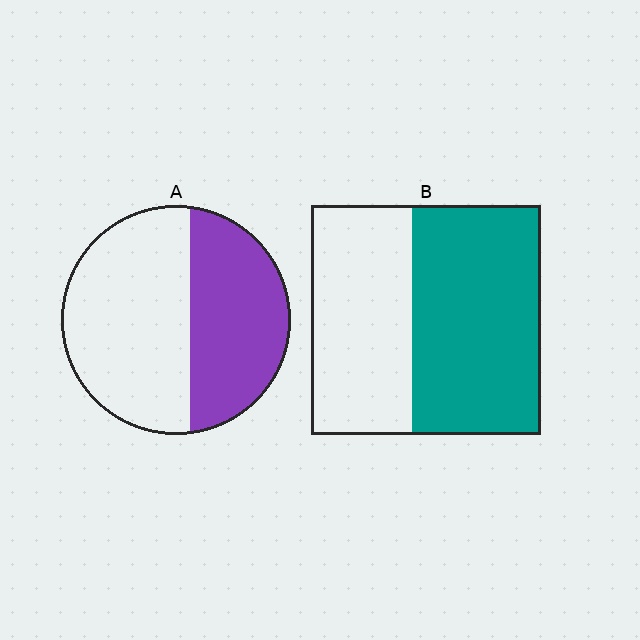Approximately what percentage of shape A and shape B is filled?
A is approximately 40% and B is approximately 55%.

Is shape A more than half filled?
No.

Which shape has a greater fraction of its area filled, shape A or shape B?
Shape B.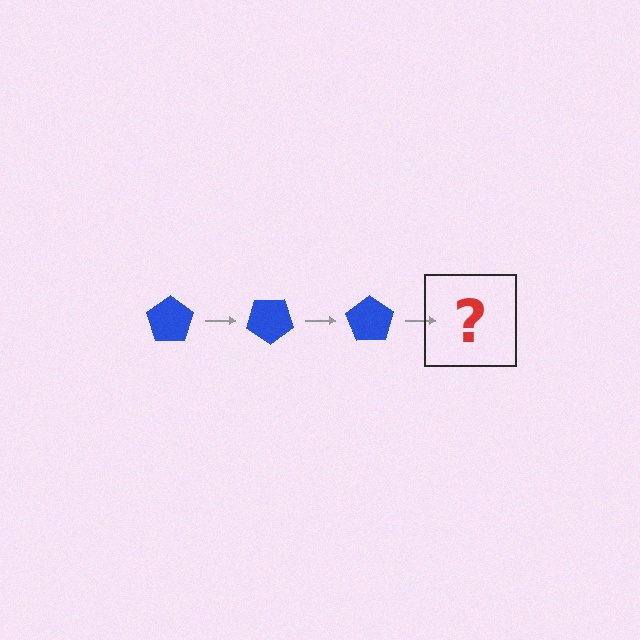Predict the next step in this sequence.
The next step is a blue pentagon rotated 105 degrees.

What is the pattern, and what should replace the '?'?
The pattern is that the pentagon rotates 35 degrees each step. The '?' should be a blue pentagon rotated 105 degrees.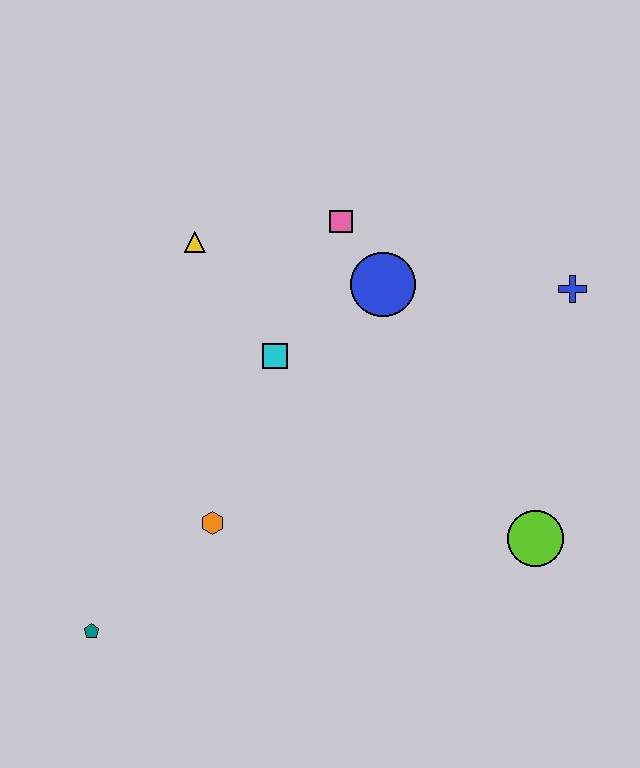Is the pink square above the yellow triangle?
Yes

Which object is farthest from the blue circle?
The teal pentagon is farthest from the blue circle.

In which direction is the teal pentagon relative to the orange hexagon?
The teal pentagon is to the left of the orange hexagon.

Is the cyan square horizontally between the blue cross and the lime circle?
No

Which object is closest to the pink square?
The blue circle is closest to the pink square.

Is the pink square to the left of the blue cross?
Yes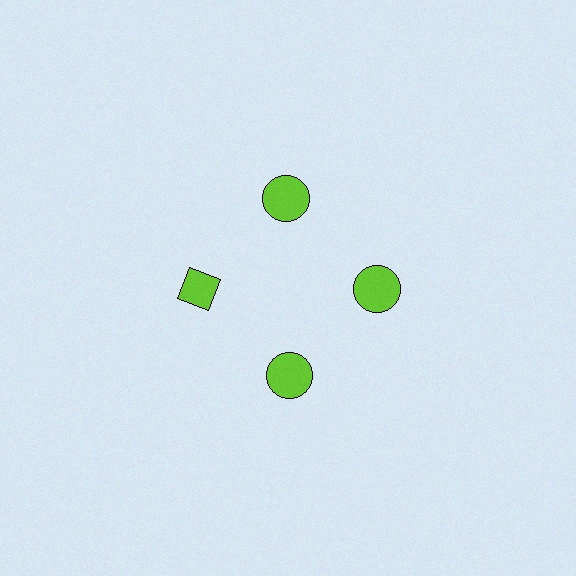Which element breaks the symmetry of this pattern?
The lime diamond at roughly the 9 o'clock position breaks the symmetry. All other shapes are lime circles.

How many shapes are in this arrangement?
There are 4 shapes arranged in a ring pattern.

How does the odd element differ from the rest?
It has a different shape: diamond instead of circle.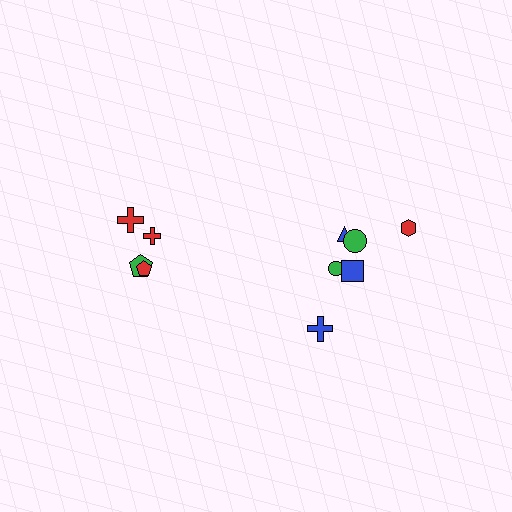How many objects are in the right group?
There are 6 objects.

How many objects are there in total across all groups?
There are 10 objects.